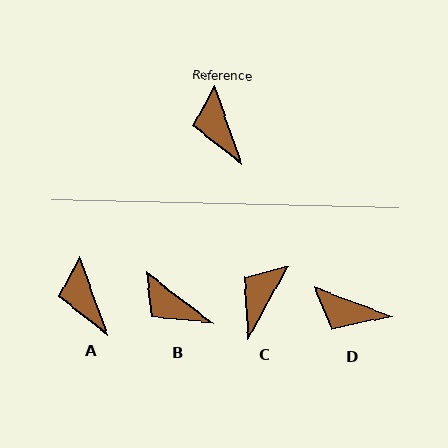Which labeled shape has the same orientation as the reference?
A.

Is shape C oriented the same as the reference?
No, it is off by about 48 degrees.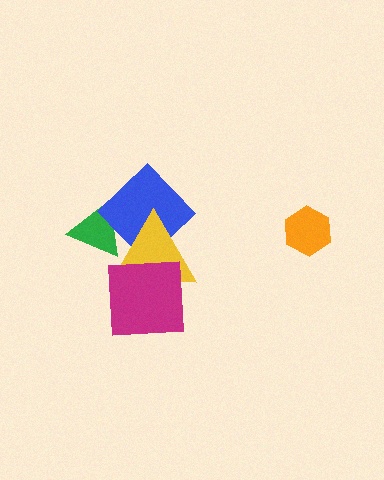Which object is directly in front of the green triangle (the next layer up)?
The blue diamond is directly in front of the green triangle.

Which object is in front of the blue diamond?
The yellow triangle is in front of the blue diamond.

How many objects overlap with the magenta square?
1 object overlaps with the magenta square.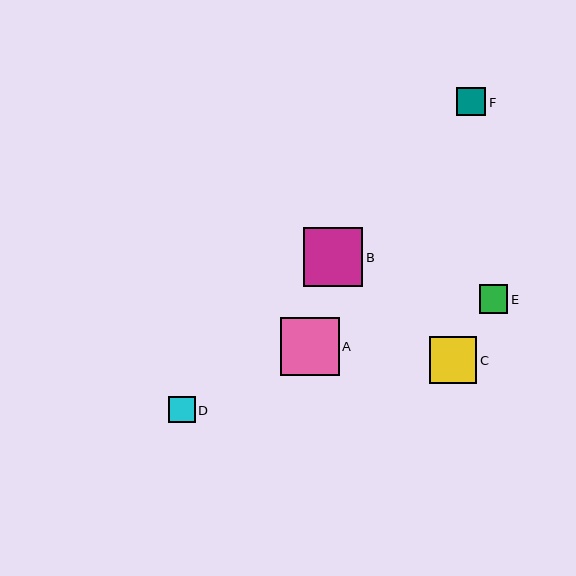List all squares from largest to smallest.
From largest to smallest: B, A, C, E, F, D.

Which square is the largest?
Square B is the largest with a size of approximately 59 pixels.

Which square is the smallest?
Square D is the smallest with a size of approximately 26 pixels.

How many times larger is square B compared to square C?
Square B is approximately 1.2 times the size of square C.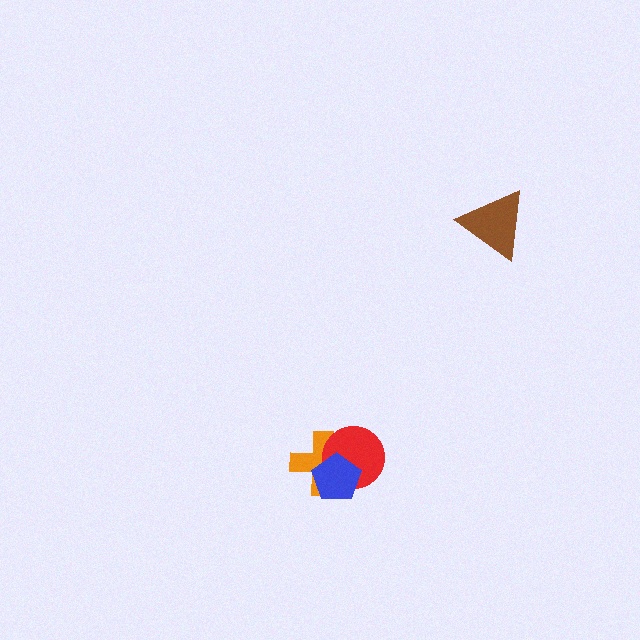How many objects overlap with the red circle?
2 objects overlap with the red circle.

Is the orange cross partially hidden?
Yes, it is partially covered by another shape.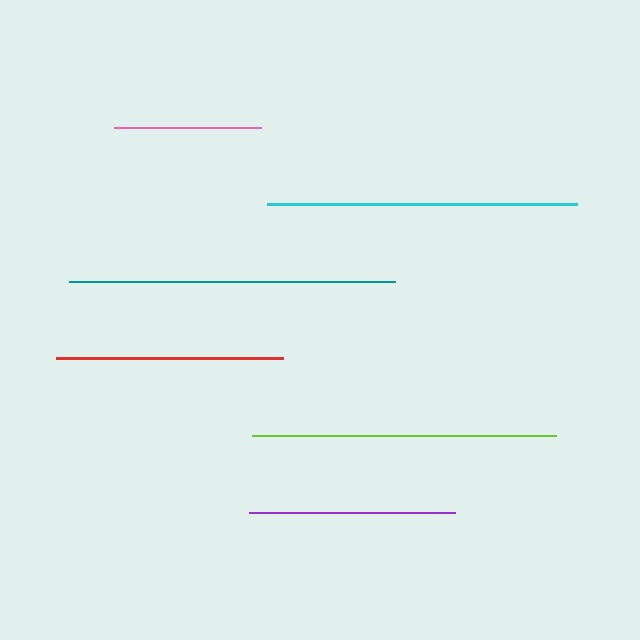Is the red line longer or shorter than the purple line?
The red line is longer than the purple line.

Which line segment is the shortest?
The pink line is the shortest at approximately 147 pixels.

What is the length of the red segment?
The red segment is approximately 226 pixels long.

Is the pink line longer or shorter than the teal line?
The teal line is longer than the pink line.